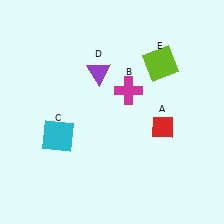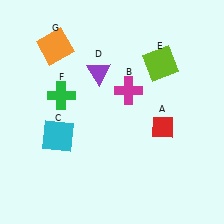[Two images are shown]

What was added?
A green cross (F), an orange square (G) were added in Image 2.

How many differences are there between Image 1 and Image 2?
There are 2 differences between the two images.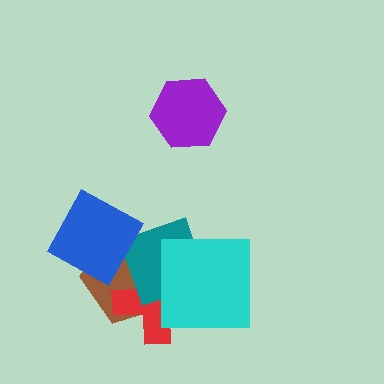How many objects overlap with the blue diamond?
2 objects overlap with the blue diamond.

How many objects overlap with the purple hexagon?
0 objects overlap with the purple hexagon.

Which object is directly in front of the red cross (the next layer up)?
The teal square is directly in front of the red cross.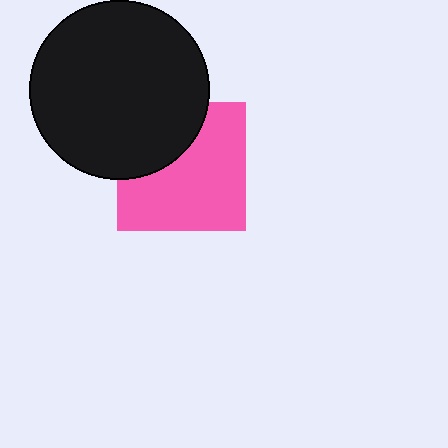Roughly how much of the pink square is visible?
Most of it is visible (roughly 67%).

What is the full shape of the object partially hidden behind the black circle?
The partially hidden object is a pink square.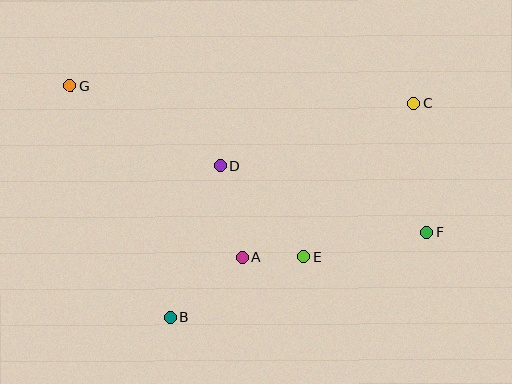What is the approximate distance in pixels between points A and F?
The distance between A and F is approximately 186 pixels.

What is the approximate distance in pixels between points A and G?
The distance between A and G is approximately 244 pixels.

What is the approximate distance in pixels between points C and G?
The distance between C and G is approximately 344 pixels.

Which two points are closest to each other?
Points A and E are closest to each other.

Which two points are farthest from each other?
Points F and G are farthest from each other.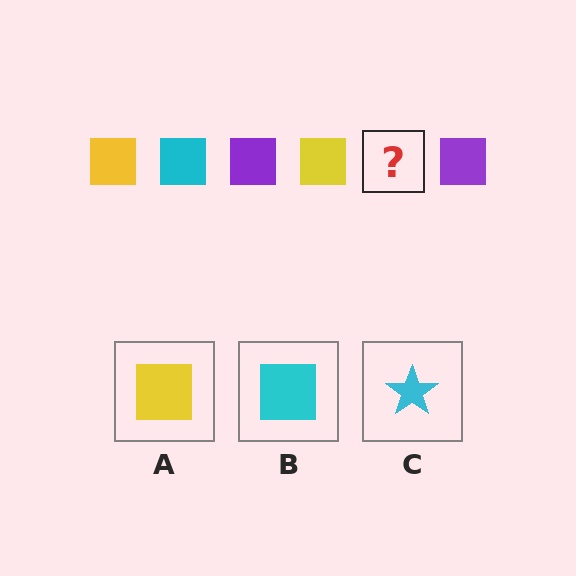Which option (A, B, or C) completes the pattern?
B.